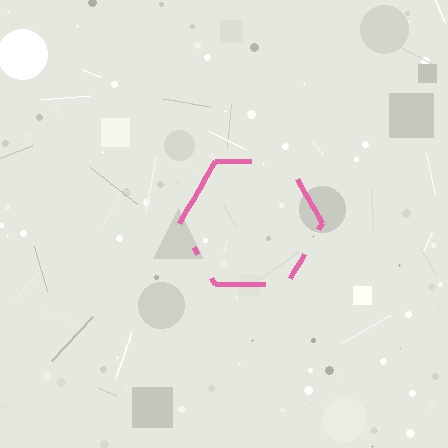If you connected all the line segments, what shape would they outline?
They would outline a hexagon.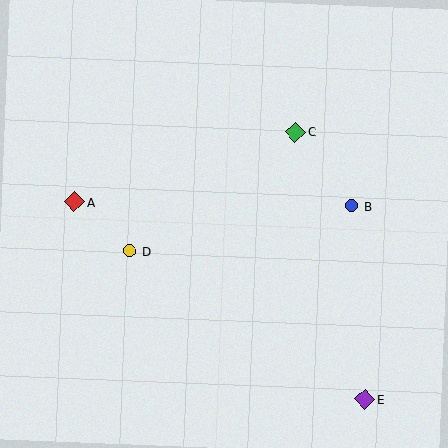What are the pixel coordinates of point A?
Point A is at (75, 202).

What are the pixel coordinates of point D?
Point D is at (130, 251).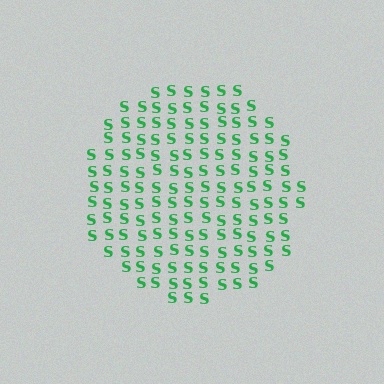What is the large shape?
The large shape is a circle.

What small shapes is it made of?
It is made of small letter S's.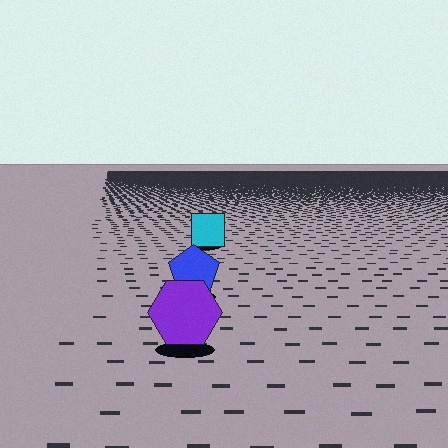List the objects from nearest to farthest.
From nearest to farthest: the purple hexagon, the blue pentagon, the cyan square.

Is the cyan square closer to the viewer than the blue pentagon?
No. The blue pentagon is closer — you can tell from the texture gradient: the ground texture is coarser near it.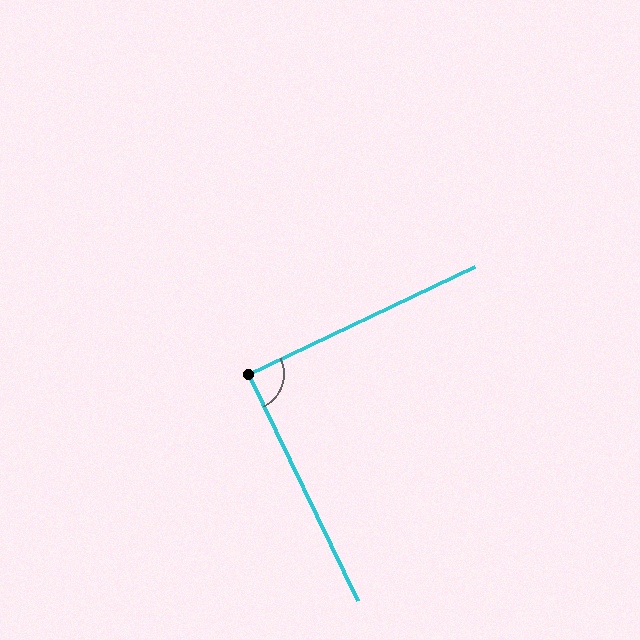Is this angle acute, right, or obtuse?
It is approximately a right angle.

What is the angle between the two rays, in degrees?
Approximately 90 degrees.